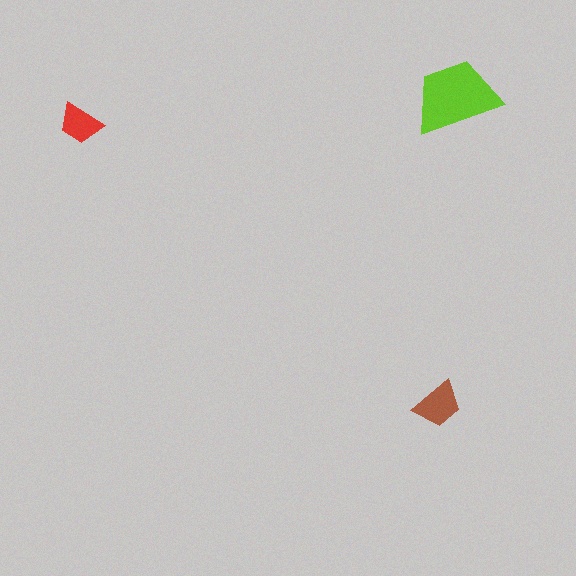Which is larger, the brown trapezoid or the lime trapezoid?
The lime one.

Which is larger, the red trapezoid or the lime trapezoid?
The lime one.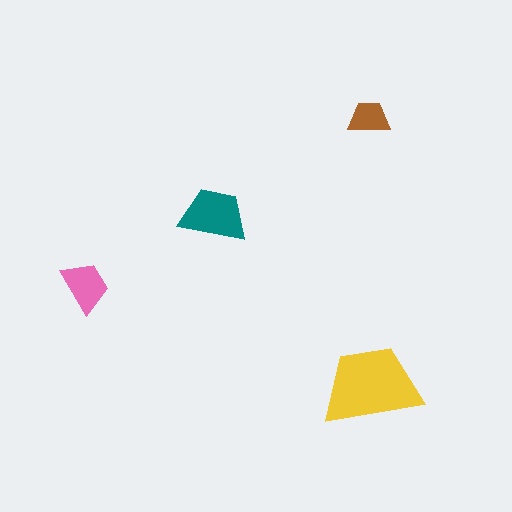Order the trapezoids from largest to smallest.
the yellow one, the teal one, the pink one, the brown one.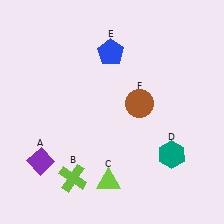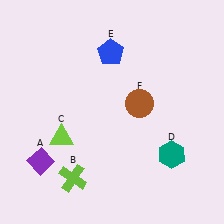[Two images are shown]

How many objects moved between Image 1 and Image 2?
1 object moved between the two images.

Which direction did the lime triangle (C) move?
The lime triangle (C) moved left.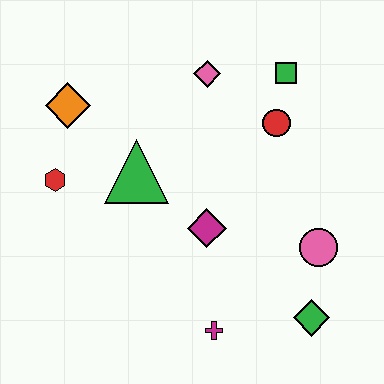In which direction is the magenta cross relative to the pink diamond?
The magenta cross is below the pink diamond.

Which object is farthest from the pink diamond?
The green diamond is farthest from the pink diamond.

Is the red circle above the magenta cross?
Yes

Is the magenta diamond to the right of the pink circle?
No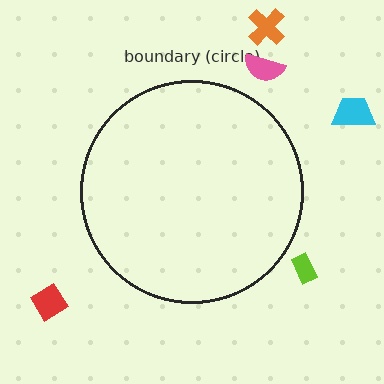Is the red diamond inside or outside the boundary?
Outside.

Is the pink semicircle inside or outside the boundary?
Outside.